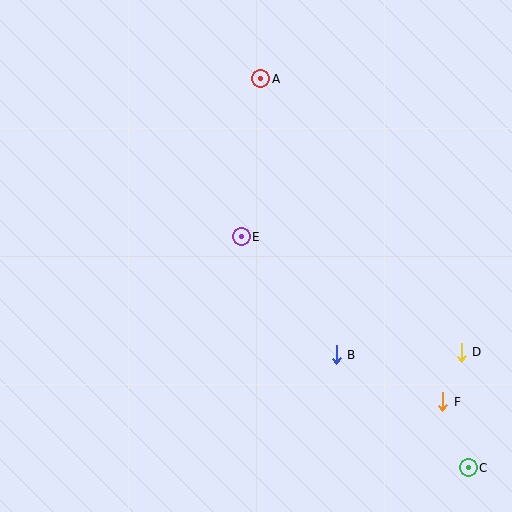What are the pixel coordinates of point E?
Point E is at (241, 237).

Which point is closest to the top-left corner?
Point A is closest to the top-left corner.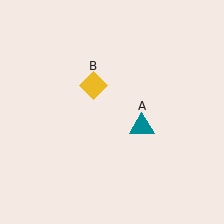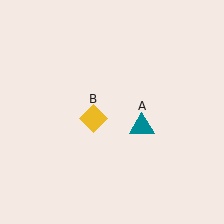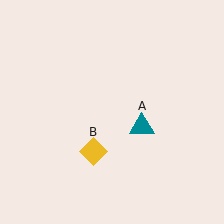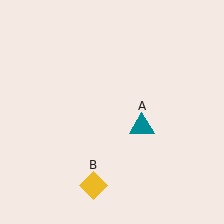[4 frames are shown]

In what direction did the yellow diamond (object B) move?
The yellow diamond (object B) moved down.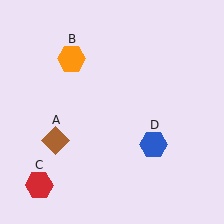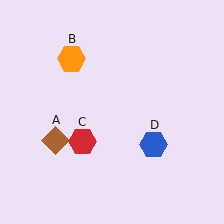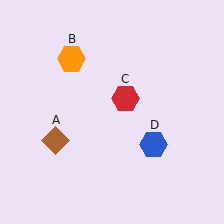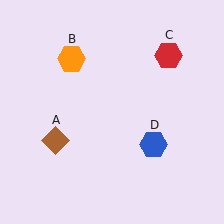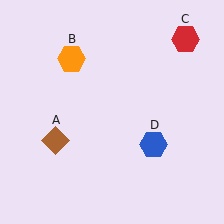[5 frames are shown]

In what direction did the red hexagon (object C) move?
The red hexagon (object C) moved up and to the right.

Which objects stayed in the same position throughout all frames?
Brown diamond (object A) and orange hexagon (object B) and blue hexagon (object D) remained stationary.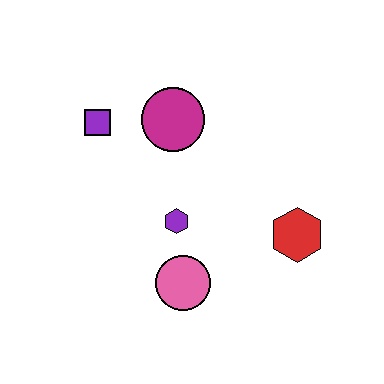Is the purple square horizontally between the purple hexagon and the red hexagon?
No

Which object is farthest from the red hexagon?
The purple square is farthest from the red hexagon.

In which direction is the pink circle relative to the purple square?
The pink circle is below the purple square.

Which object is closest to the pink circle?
The purple hexagon is closest to the pink circle.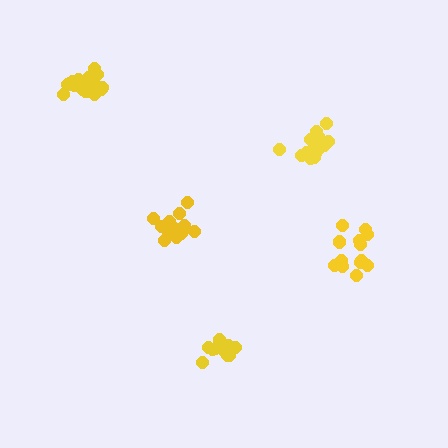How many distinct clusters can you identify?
There are 5 distinct clusters.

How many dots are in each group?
Group 1: 14 dots, Group 2: 14 dots, Group 3: 20 dots, Group 4: 14 dots, Group 5: 20 dots (82 total).